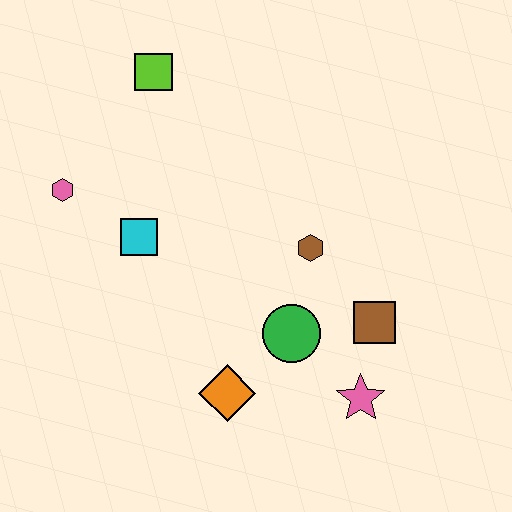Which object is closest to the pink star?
The brown square is closest to the pink star.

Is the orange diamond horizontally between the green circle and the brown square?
No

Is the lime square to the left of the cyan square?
No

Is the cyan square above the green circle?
Yes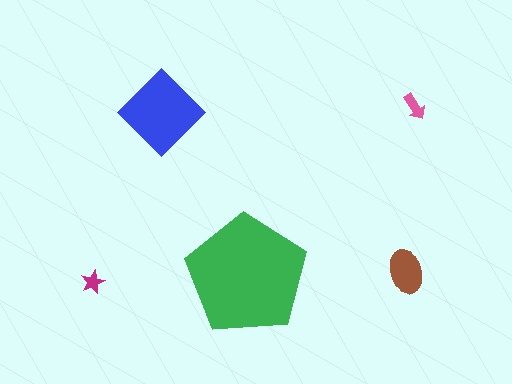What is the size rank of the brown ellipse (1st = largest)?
3rd.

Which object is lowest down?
The magenta star is bottommost.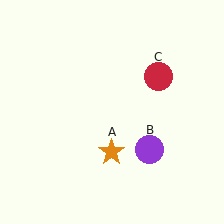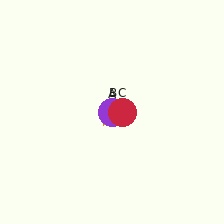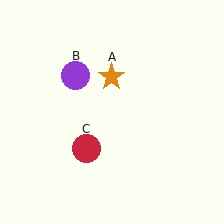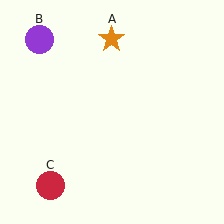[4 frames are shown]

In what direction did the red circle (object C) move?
The red circle (object C) moved down and to the left.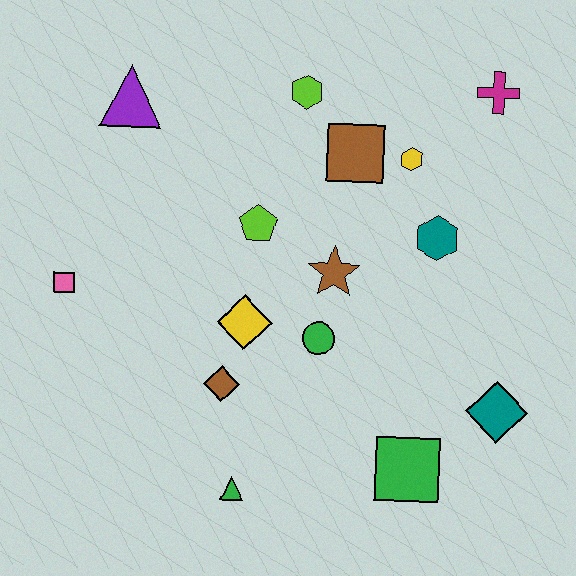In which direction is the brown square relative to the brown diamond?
The brown square is above the brown diamond.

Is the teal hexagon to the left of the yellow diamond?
No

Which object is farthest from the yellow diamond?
The magenta cross is farthest from the yellow diamond.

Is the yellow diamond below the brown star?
Yes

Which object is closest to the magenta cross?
The yellow hexagon is closest to the magenta cross.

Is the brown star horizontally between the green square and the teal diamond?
No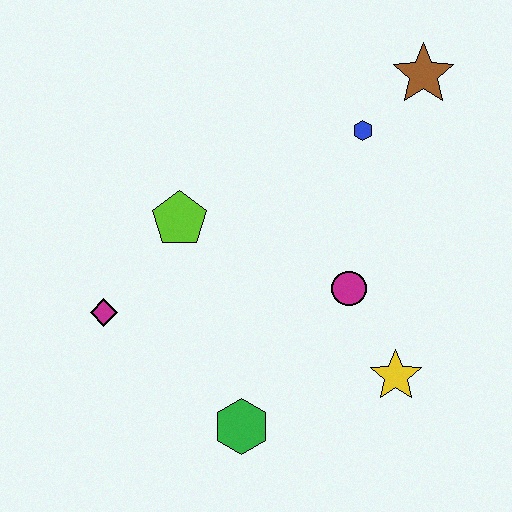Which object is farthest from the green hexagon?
The brown star is farthest from the green hexagon.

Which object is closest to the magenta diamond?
The lime pentagon is closest to the magenta diamond.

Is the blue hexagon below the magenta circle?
No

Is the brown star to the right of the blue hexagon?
Yes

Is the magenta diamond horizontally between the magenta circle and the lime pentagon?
No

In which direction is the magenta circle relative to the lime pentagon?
The magenta circle is to the right of the lime pentagon.